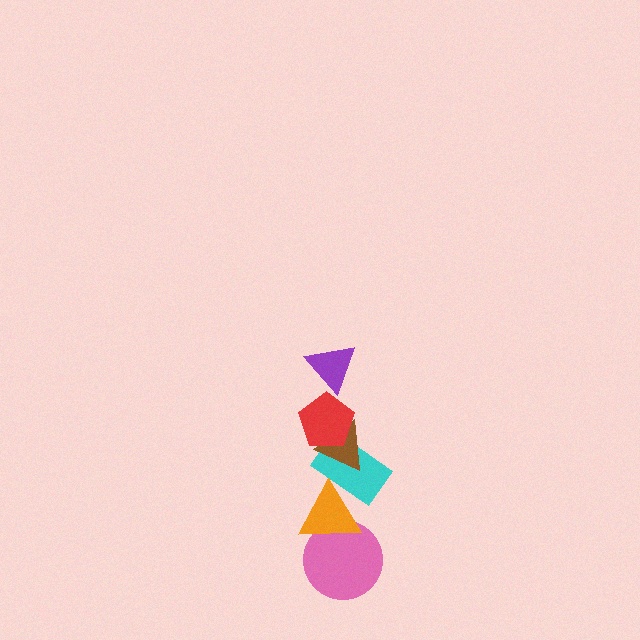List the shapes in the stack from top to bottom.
From top to bottom: the purple triangle, the red pentagon, the brown triangle, the cyan rectangle, the orange triangle, the pink circle.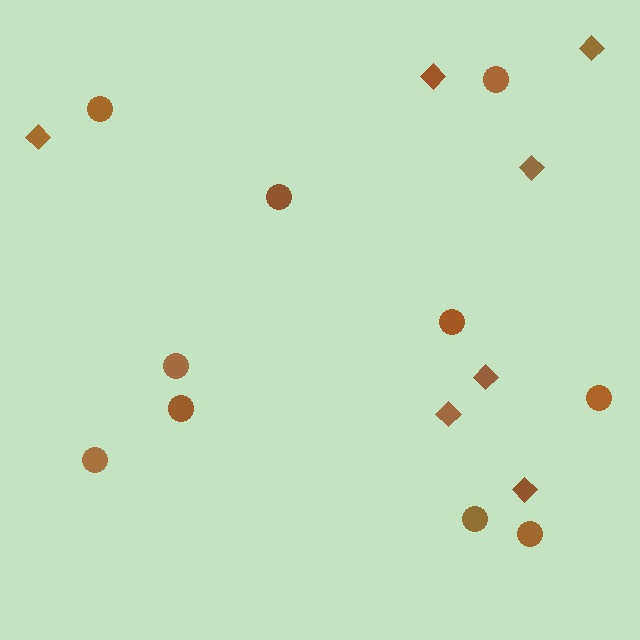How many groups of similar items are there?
There are 2 groups: one group of diamonds (7) and one group of circles (10).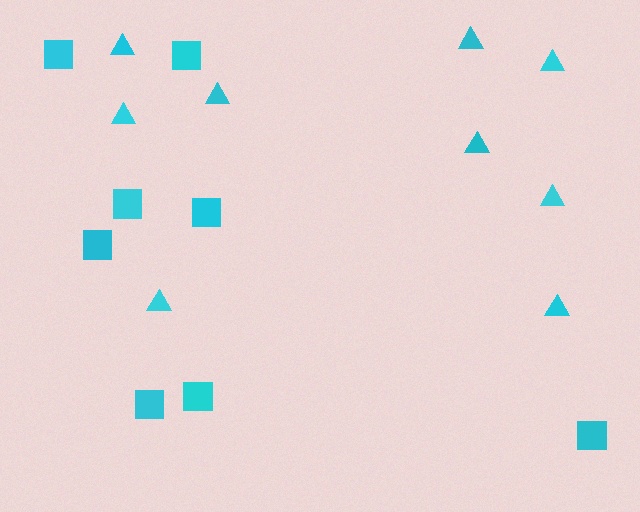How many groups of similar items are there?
There are 2 groups: one group of squares (8) and one group of triangles (9).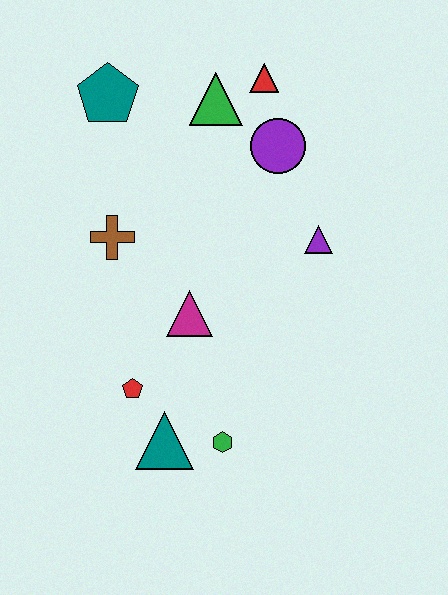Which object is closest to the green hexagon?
The teal triangle is closest to the green hexagon.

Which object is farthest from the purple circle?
The teal triangle is farthest from the purple circle.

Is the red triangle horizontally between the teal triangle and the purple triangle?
Yes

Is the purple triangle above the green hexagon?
Yes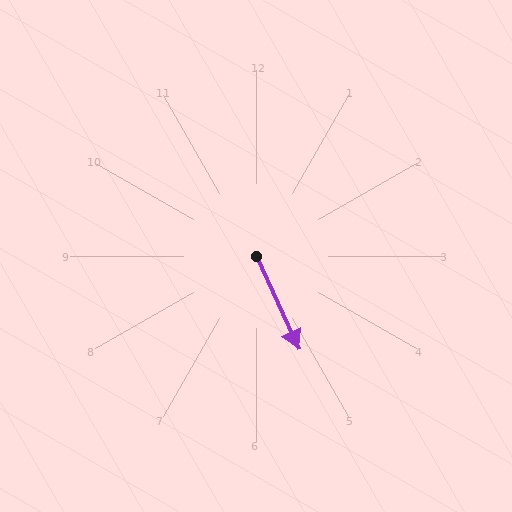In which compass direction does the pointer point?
Southeast.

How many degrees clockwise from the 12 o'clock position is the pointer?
Approximately 155 degrees.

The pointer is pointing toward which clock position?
Roughly 5 o'clock.